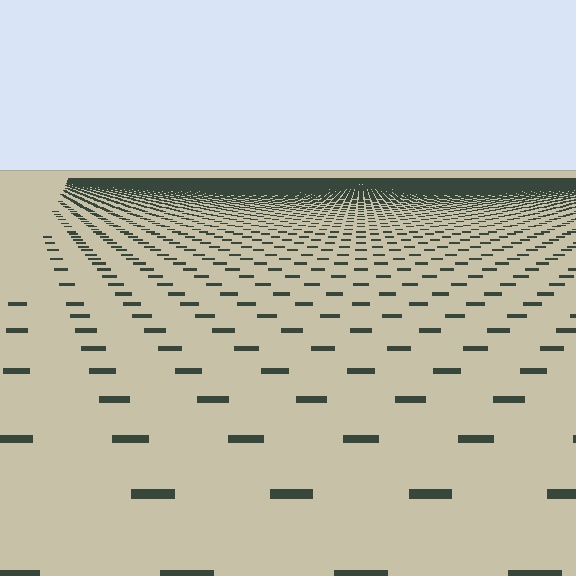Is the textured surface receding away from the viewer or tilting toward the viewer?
The surface is receding away from the viewer. Texture elements get smaller and denser toward the top.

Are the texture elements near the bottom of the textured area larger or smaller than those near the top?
Larger. Near the bottom, elements are closer to the viewer and appear at a bigger on-screen size.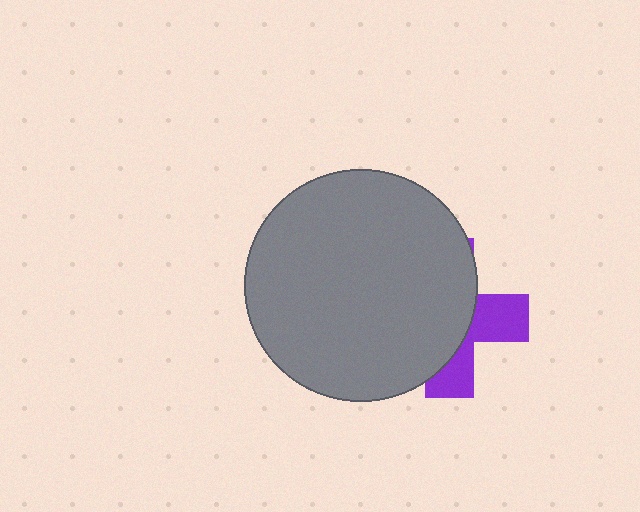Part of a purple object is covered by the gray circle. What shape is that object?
It is a cross.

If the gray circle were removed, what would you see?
You would see the complete purple cross.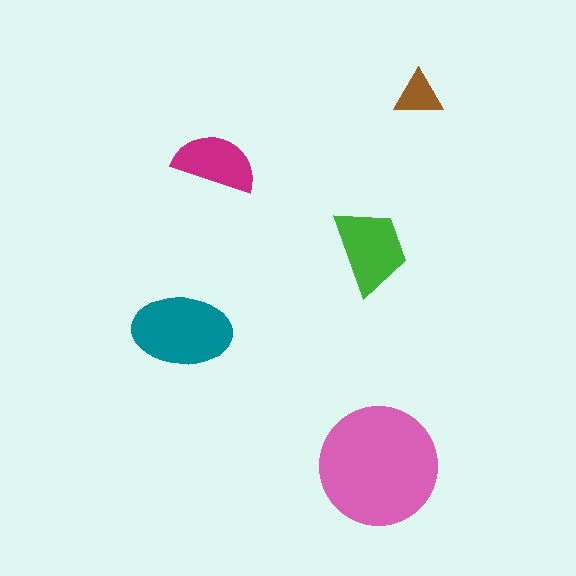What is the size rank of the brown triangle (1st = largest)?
5th.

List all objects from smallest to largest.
The brown triangle, the magenta semicircle, the green trapezoid, the teal ellipse, the pink circle.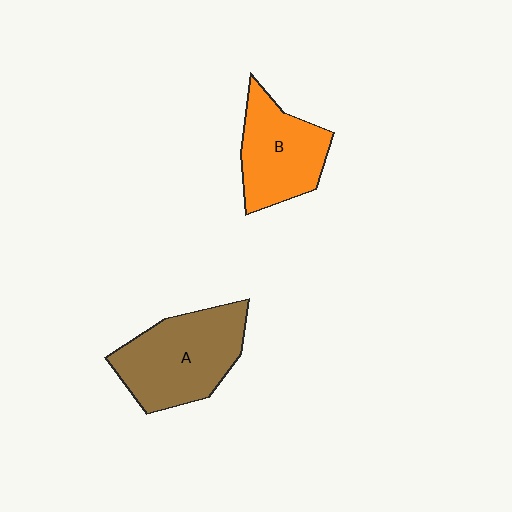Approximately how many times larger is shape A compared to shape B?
Approximately 1.3 times.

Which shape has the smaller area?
Shape B (orange).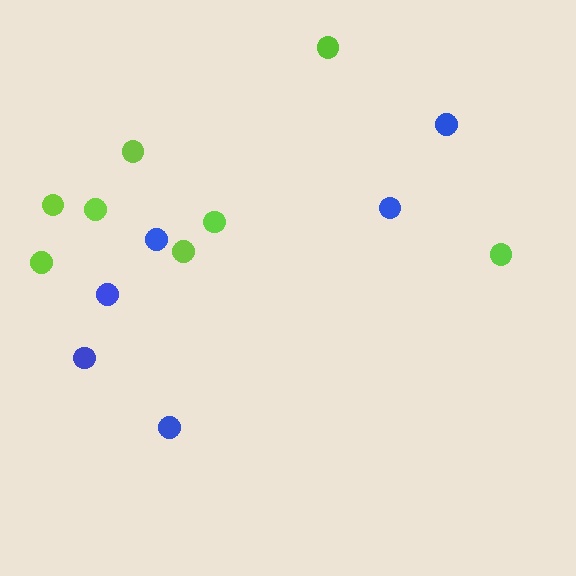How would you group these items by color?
There are 2 groups: one group of lime circles (8) and one group of blue circles (6).